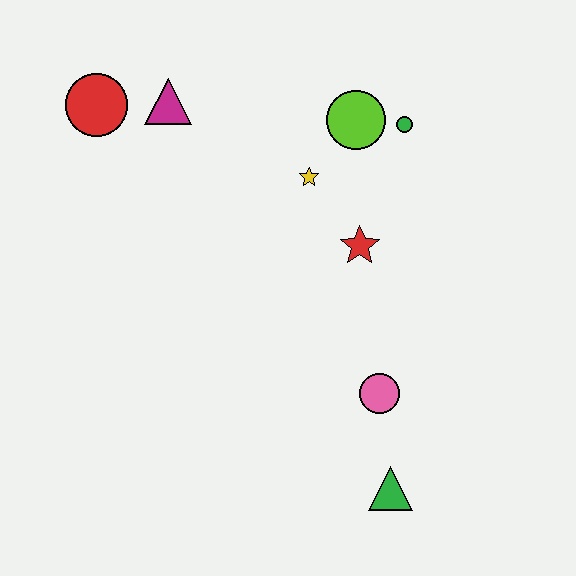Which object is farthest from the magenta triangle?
The green triangle is farthest from the magenta triangle.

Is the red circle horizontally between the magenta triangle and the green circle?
No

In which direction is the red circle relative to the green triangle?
The red circle is above the green triangle.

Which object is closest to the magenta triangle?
The red circle is closest to the magenta triangle.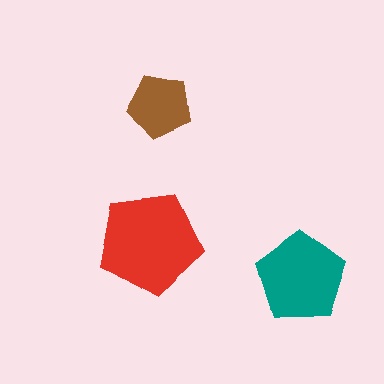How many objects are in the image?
There are 3 objects in the image.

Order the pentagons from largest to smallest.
the red one, the teal one, the brown one.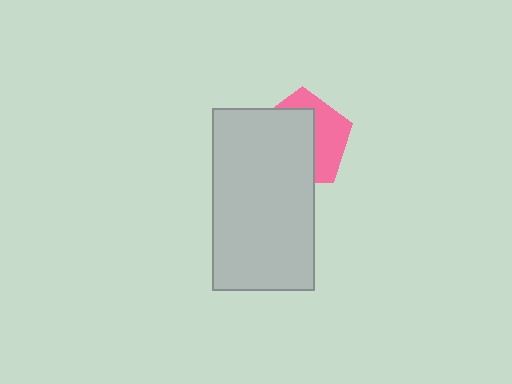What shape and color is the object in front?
The object in front is a light gray rectangle.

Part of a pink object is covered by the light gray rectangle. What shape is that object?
It is a pentagon.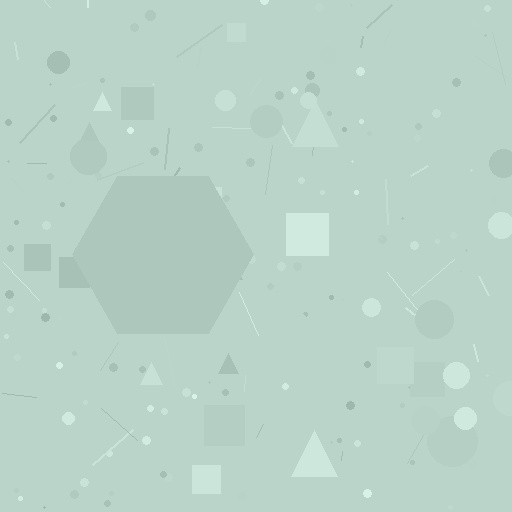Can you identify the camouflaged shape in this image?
The camouflaged shape is a hexagon.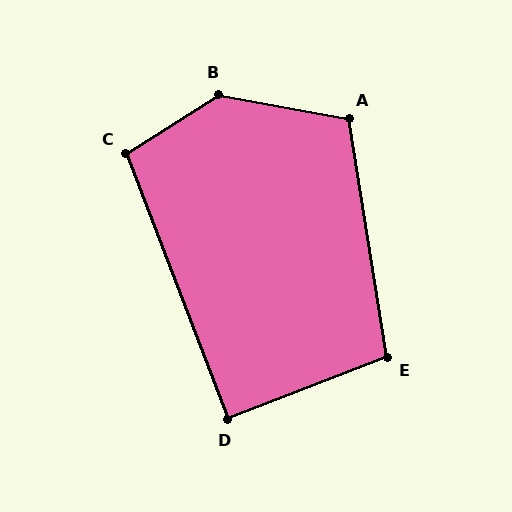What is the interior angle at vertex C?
Approximately 101 degrees (obtuse).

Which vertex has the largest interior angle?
B, at approximately 137 degrees.